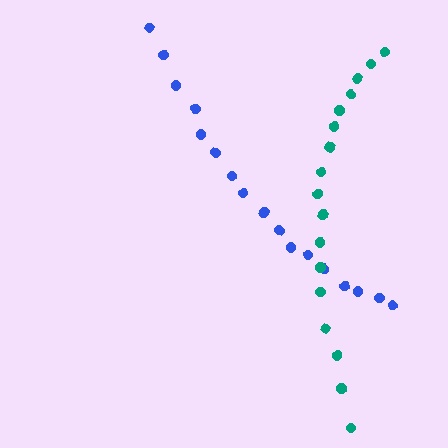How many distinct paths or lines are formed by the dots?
There are 2 distinct paths.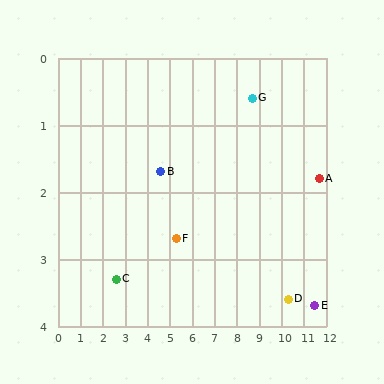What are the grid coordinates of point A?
Point A is at approximately (11.7, 1.8).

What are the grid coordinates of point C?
Point C is at approximately (2.6, 3.3).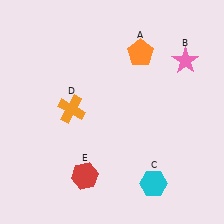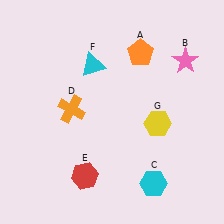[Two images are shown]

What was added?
A cyan triangle (F), a yellow hexagon (G) were added in Image 2.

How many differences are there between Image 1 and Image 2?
There are 2 differences between the two images.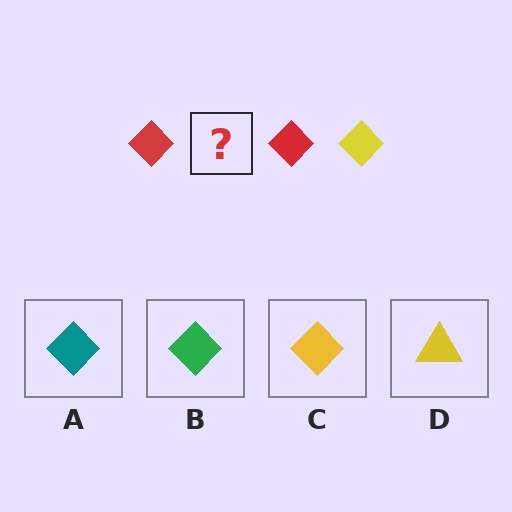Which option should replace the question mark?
Option C.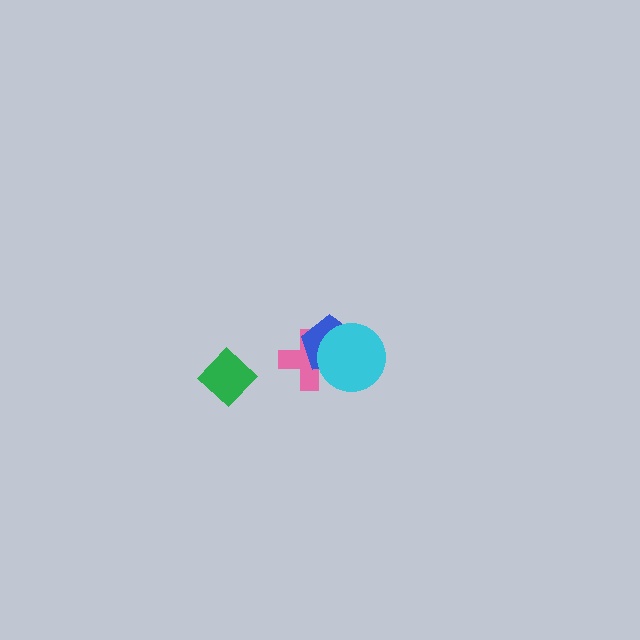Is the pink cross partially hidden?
Yes, it is partially covered by another shape.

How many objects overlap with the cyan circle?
2 objects overlap with the cyan circle.